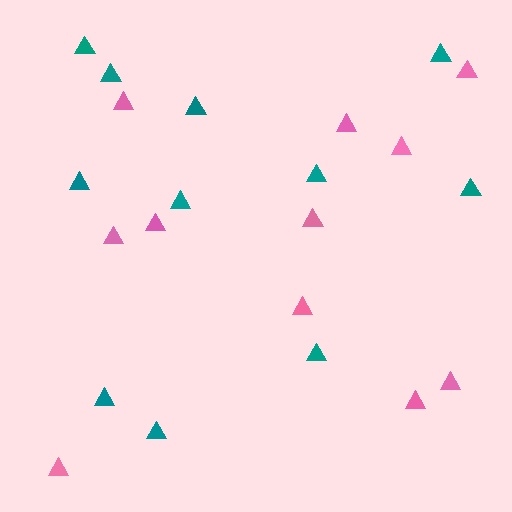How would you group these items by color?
There are 2 groups: one group of teal triangles (11) and one group of pink triangles (11).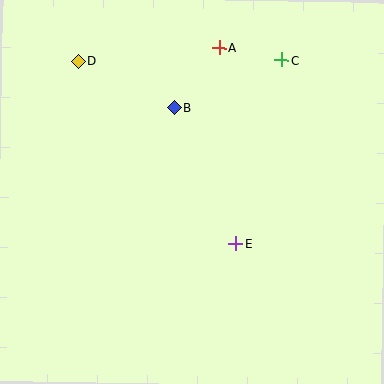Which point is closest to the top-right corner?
Point C is closest to the top-right corner.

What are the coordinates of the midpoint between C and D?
The midpoint between C and D is at (180, 61).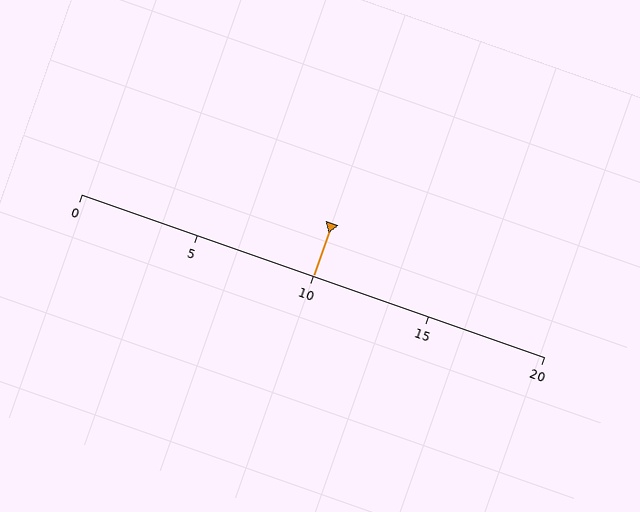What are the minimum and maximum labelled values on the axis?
The axis runs from 0 to 20.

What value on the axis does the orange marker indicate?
The marker indicates approximately 10.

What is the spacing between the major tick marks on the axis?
The major ticks are spaced 5 apart.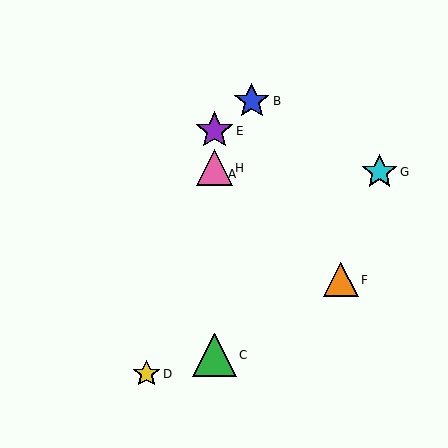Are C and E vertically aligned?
Yes, both are at x≈214.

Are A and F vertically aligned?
No, A is at x≈214 and F is at x≈341.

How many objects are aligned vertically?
4 objects (A, C, E, H) are aligned vertically.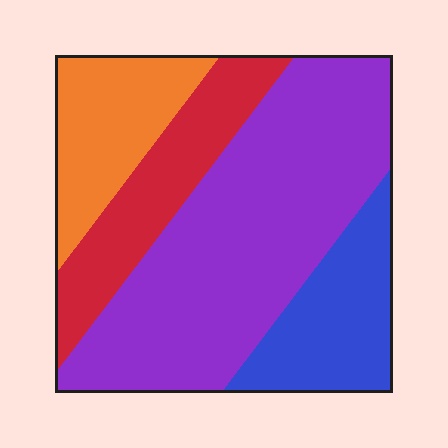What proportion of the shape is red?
Red covers about 20% of the shape.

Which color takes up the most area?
Purple, at roughly 50%.